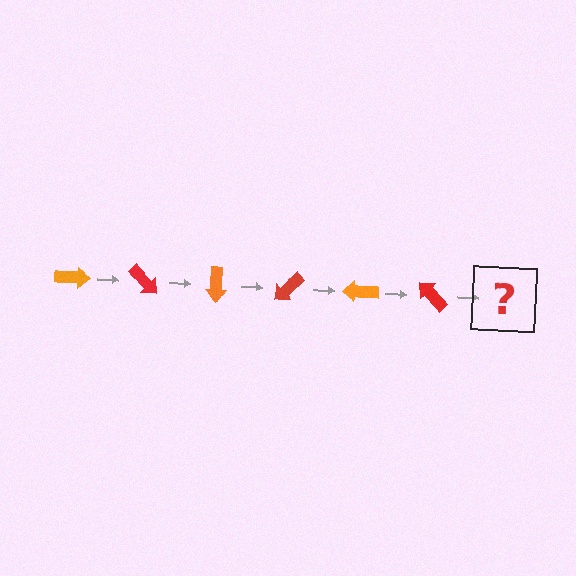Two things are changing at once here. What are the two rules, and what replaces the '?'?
The two rules are that it rotates 45 degrees each step and the color cycles through orange and red. The '?' should be an orange arrow, rotated 270 degrees from the start.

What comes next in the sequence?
The next element should be an orange arrow, rotated 270 degrees from the start.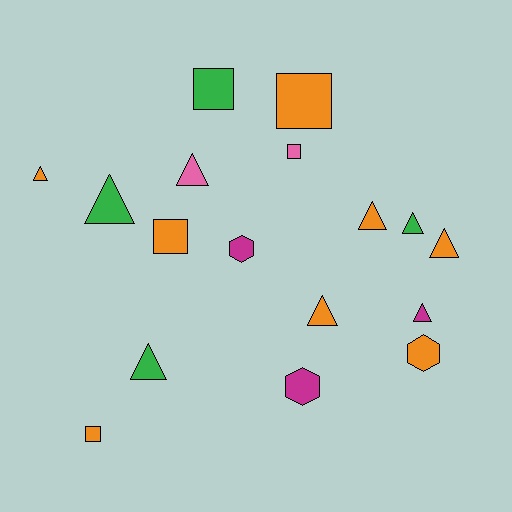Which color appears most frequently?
Orange, with 8 objects.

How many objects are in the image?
There are 17 objects.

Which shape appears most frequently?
Triangle, with 9 objects.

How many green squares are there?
There is 1 green square.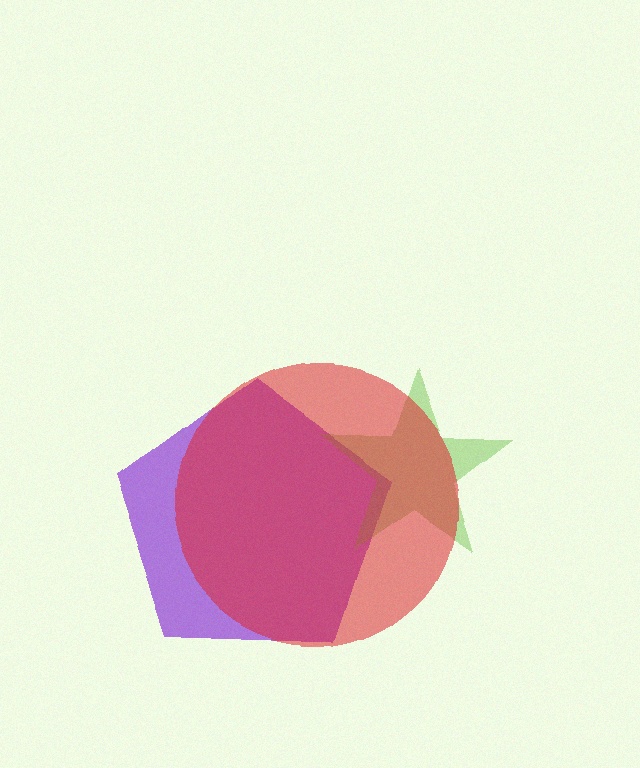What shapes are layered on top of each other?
The layered shapes are: a purple pentagon, a lime star, a red circle.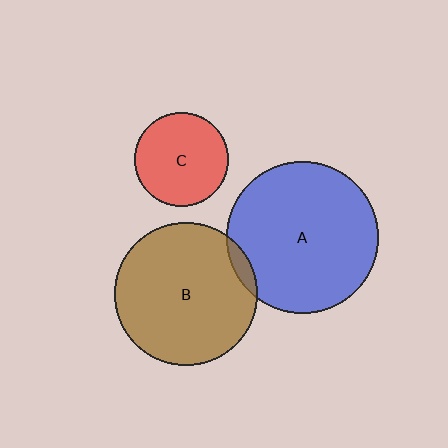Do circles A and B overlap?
Yes.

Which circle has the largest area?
Circle A (blue).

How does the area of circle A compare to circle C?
Approximately 2.6 times.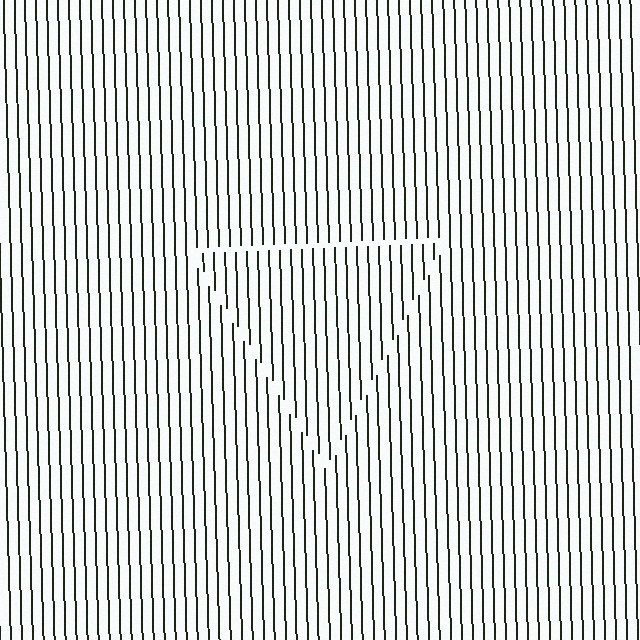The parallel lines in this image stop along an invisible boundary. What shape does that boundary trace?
An illusory triangle. The interior of the shape contains the same grating, shifted by half a period — the contour is defined by the phase discontinuity where line-ends from the inner and outer gratings abut.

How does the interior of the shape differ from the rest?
The interior of the shape contains the same grating, shifted by half a period — the contour is defined by the phase discontinuity where line-ends from the inner and outer gratings abut.